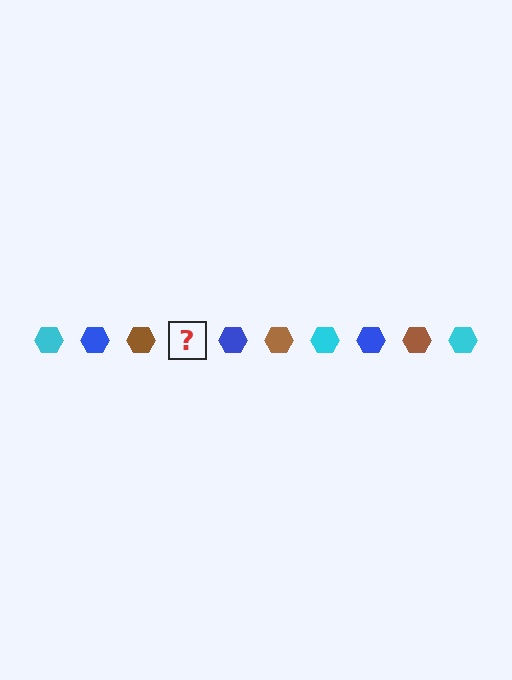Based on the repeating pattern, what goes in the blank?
The blank should be a cyan hexagon.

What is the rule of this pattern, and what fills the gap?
The rule is that the pattern cycles through cyan, blue, brown hexagons. The gap should be filled with a cyan hexagon.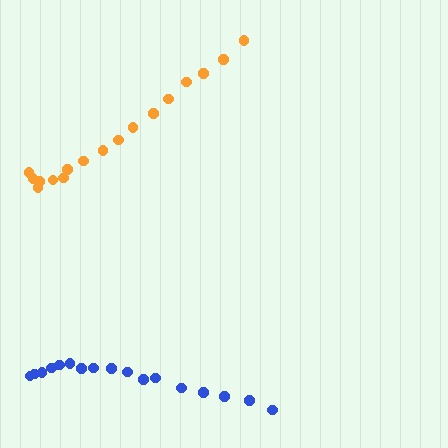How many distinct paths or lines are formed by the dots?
There are 2 distinct paths.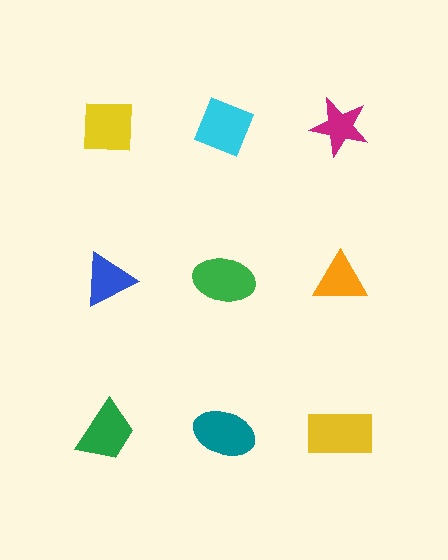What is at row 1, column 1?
A yellow square.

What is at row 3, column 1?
A green trapezoid.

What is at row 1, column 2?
A cyan diamond.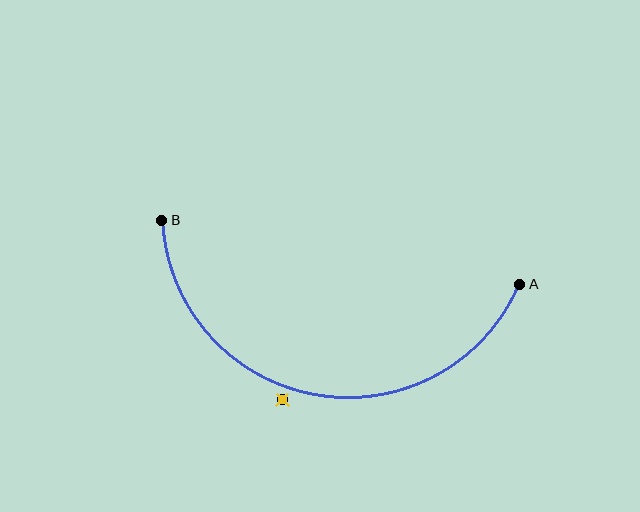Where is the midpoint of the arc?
The arc midpoint is the point on the curve farthest from the straight line joining A and B. It sits below that line.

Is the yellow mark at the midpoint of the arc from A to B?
No — the yellow mark does not lie on the arc at all. It sits slightly outside the curve.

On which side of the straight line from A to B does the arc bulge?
The arc bulges below the straight line connecting A and B.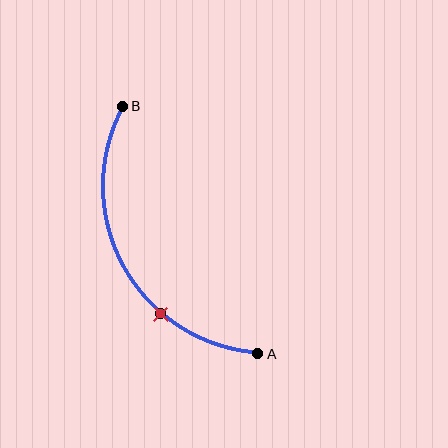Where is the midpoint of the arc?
The arc midpoint is the point on the curve farthest from the straight line joining A and B. It sits to the left of that line.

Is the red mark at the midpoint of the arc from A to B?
No. The red mark lies on the arc but is closer to endpoint A. The arc midpoint would be at the point on the curve equidistant along the arc from both A and B.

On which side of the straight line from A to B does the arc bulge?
The arc bulges to the left of the straight line connecting A and B.